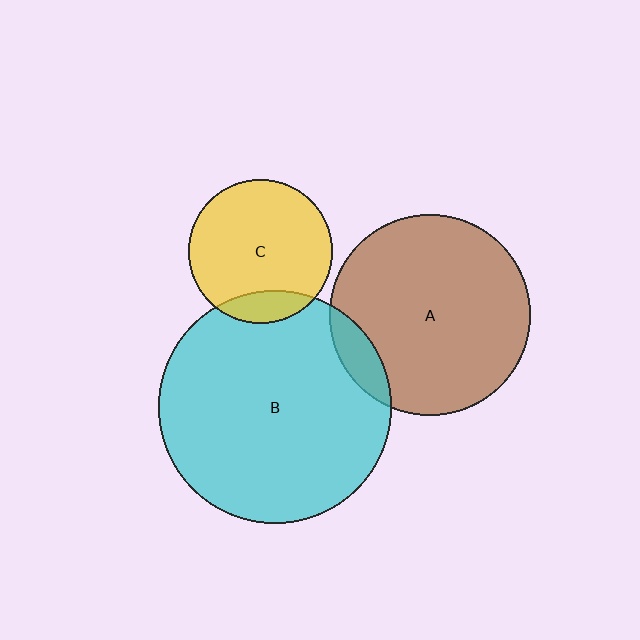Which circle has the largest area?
Circle B (cyan).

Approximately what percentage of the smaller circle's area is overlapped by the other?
Approximately 15%.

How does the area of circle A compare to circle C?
Approximately 2.0 times.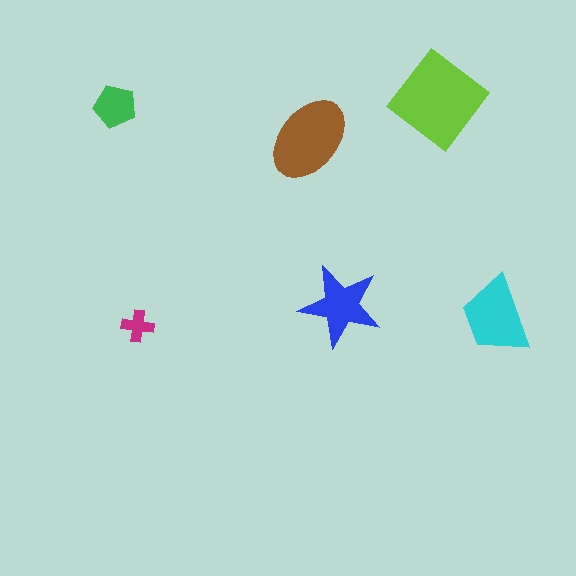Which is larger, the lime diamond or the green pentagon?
The lime diamond.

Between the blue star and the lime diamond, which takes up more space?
The lime diamond.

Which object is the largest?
The lime diamond.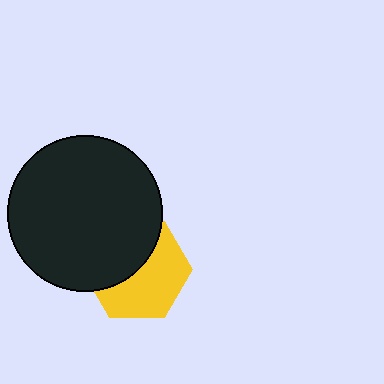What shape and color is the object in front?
The object in front is a black circle.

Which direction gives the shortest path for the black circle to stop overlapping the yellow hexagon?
Moving toward the upper-left gives the shortest separation.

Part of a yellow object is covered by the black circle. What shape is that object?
It is a hexagon.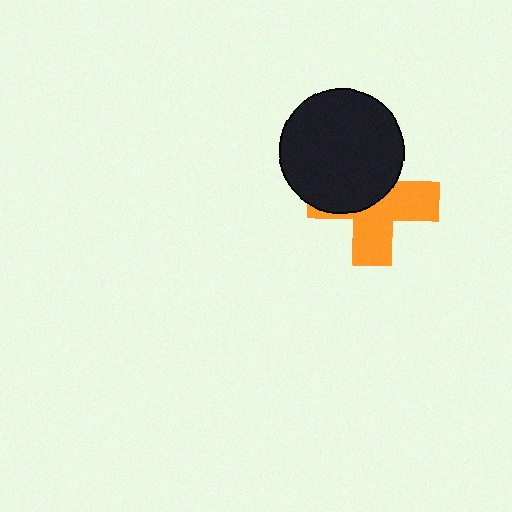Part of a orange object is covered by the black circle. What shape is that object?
It is a cross.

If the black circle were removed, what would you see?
You would see the complete orange cross.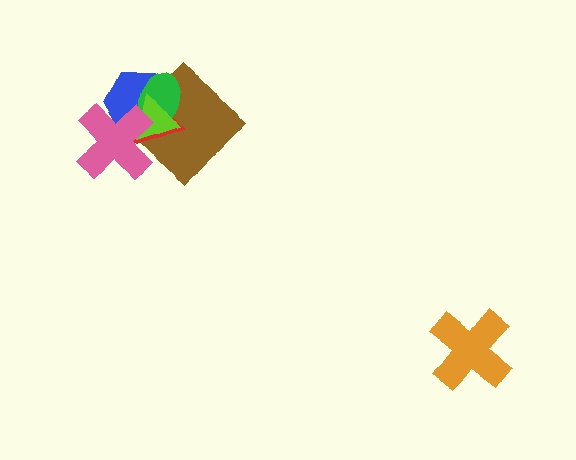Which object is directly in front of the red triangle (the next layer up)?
The blue hexagon is directly in front of the red triangle.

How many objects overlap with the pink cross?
5 objects overlap with the pink cross.